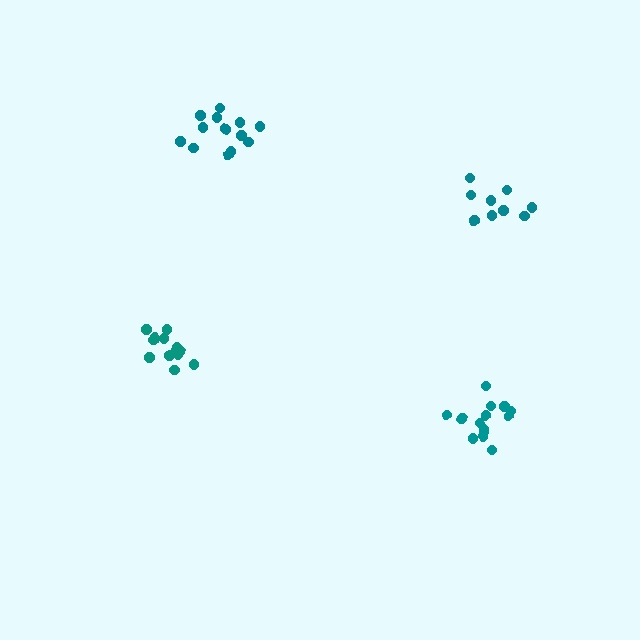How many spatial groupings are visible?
There are 4 spatial groupings.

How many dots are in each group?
Group 1: 14 dots, Group 2: 13 dots, Group 3: 9 dots, Group 4: 13 dots (49 total).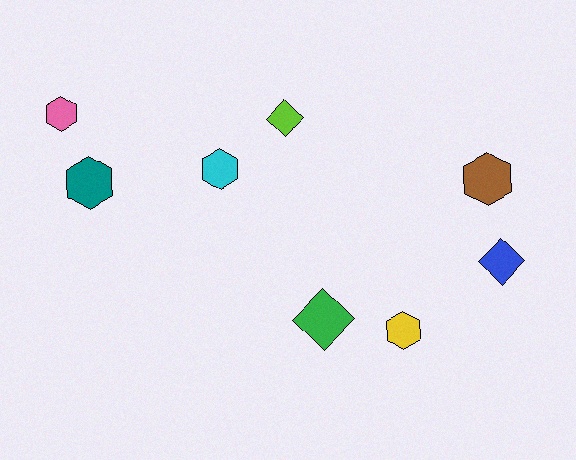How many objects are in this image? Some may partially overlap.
There are 8 objects.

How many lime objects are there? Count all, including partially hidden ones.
There is 1 lime object.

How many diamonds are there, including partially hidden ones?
There are 3 diamonds.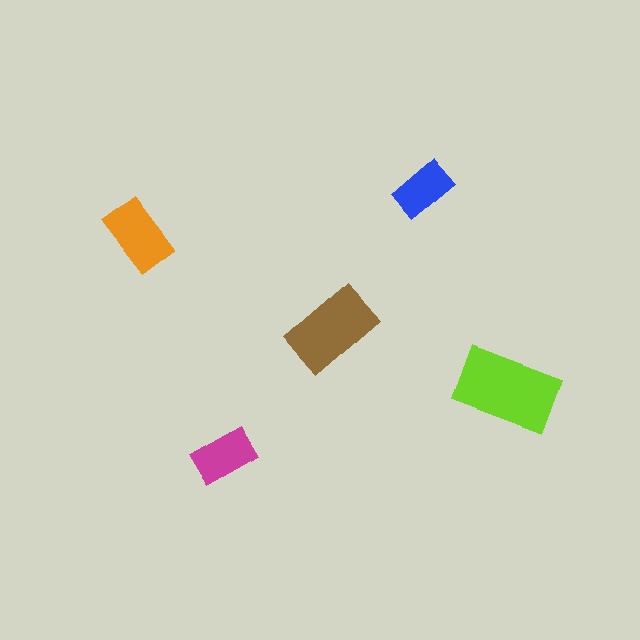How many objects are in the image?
There are 5 objects in the image.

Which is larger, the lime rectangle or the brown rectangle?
The lime one.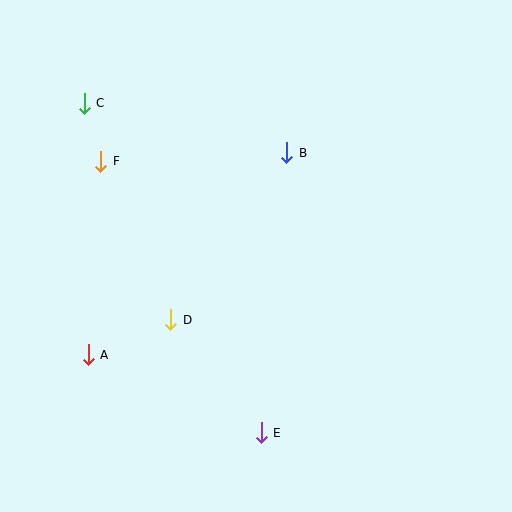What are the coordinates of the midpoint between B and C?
The midpoint between B and C is at (185, 128).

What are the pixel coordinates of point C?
Point C is at (84, 103).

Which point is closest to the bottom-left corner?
Point A is closest to the bottom-left corner.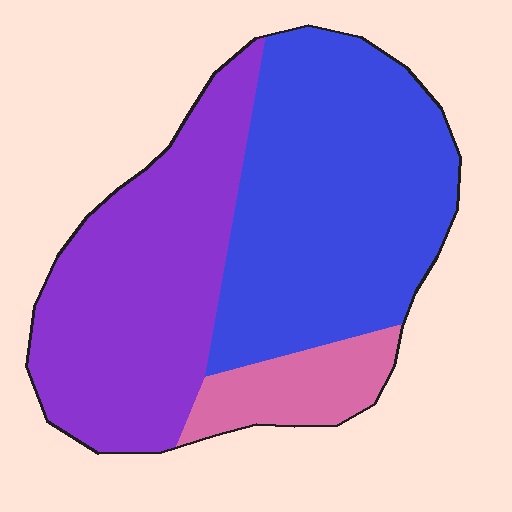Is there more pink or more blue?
Blue.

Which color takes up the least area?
Pink, at roughly 10%.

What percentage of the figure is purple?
Purple covers 41% of the figure.